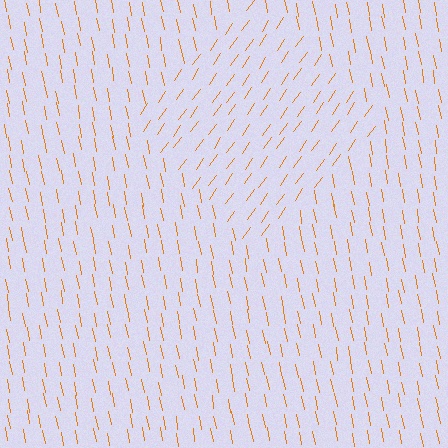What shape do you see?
I see a diamond.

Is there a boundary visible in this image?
Yes, there is a texture boundary formed by a change in line orientation.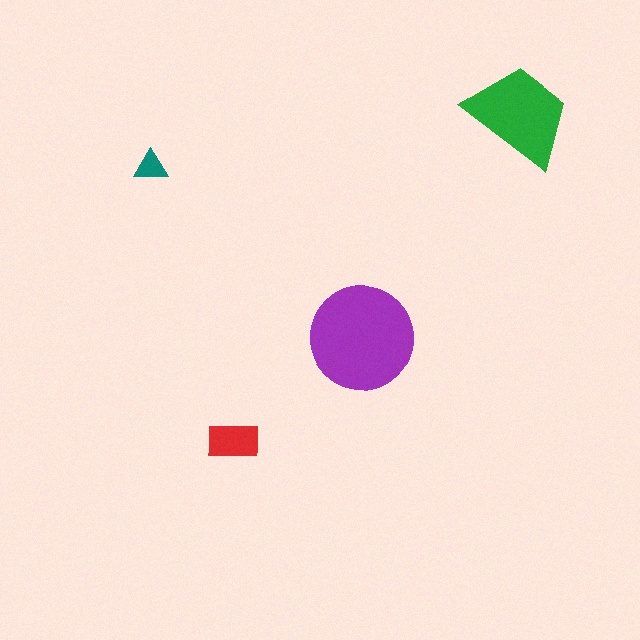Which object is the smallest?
The teal triangle.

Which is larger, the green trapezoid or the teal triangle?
The green trapezoid.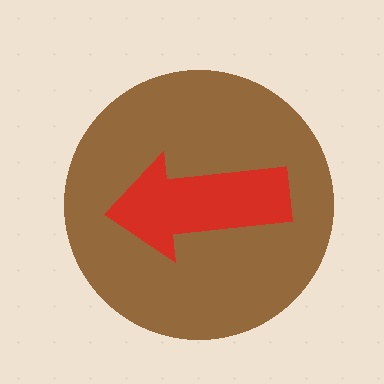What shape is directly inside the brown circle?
The red arrow.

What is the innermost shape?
The red arrow.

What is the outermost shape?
The brown circle.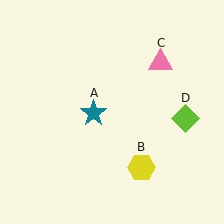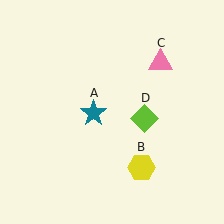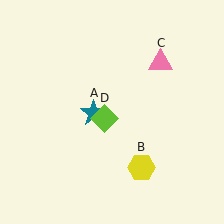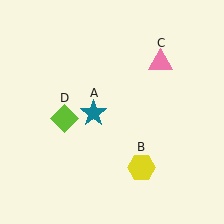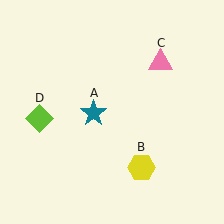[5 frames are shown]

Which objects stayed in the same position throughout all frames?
Teal star (object A) and yellow hexagon (object B) and pink triangle (object C) remained stationary.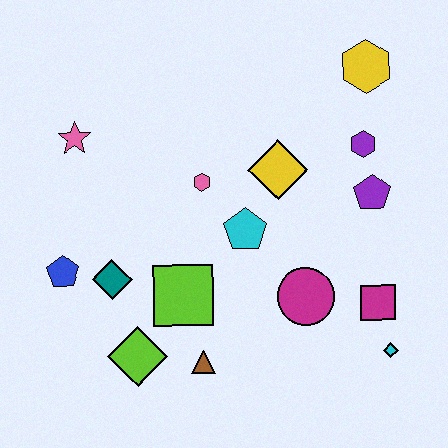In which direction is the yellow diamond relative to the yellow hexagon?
The yellow diamond is below the yellow hexagon.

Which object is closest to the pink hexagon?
The cyan pentagon is closest to the pink hexagon.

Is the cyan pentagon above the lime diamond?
Yes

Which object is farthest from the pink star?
The cyan diamond is farthest from the pink star.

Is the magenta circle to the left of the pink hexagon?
No